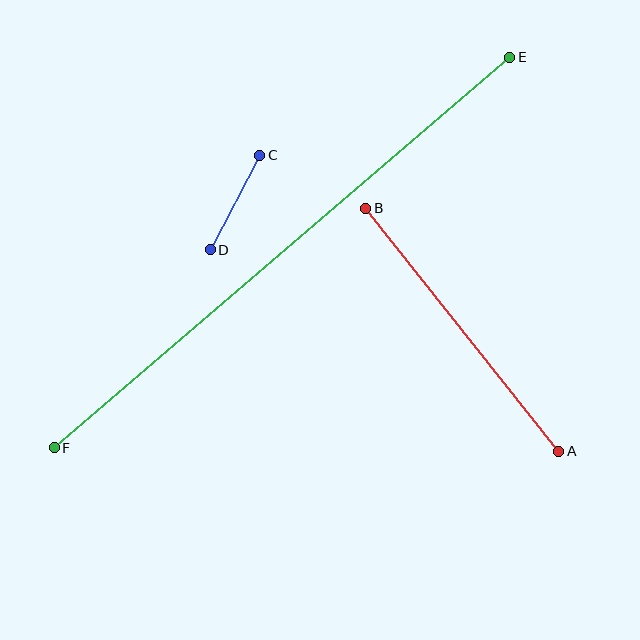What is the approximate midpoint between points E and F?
The midpoint is at approximately (282, 253) pixels.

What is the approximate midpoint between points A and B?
The midpoint is at approximately (462, 330) pixels.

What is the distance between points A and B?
The distance is approximately 310 pixels.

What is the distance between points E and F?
The distance is approximately 600 pixels.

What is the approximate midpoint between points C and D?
The midpoint is at approximately (235, 203) pixels.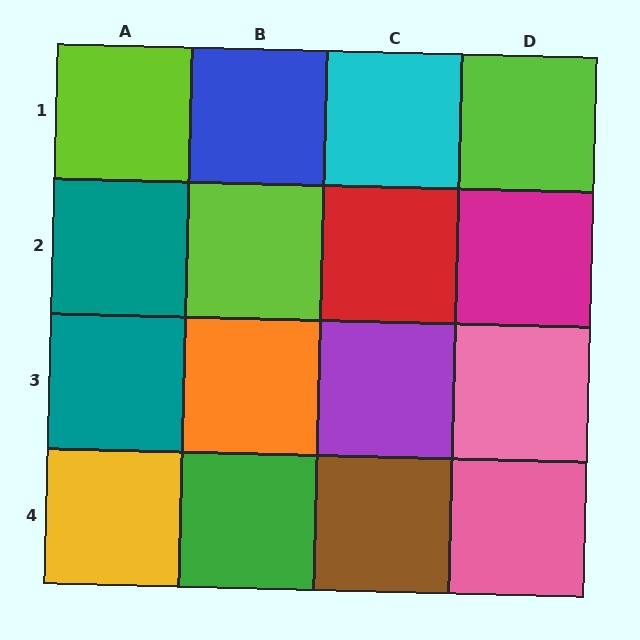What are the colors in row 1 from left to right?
Lime, blue, cyan, lime.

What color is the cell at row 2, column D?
Magenta.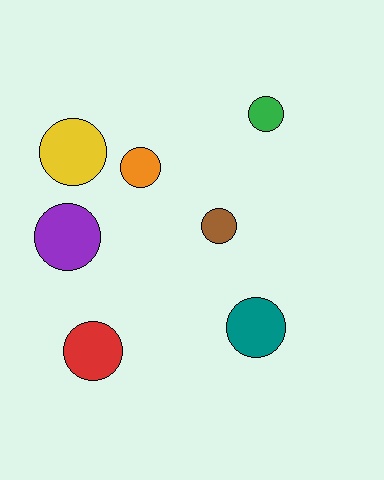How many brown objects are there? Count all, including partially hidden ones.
There is 1 brown object.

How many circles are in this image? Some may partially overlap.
There are 7 circles.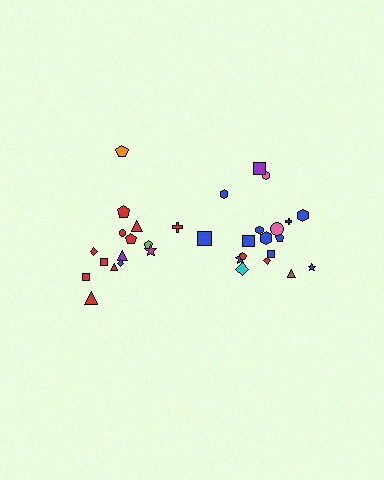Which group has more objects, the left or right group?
The right group.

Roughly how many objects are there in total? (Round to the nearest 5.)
Roughly 35 objects in total.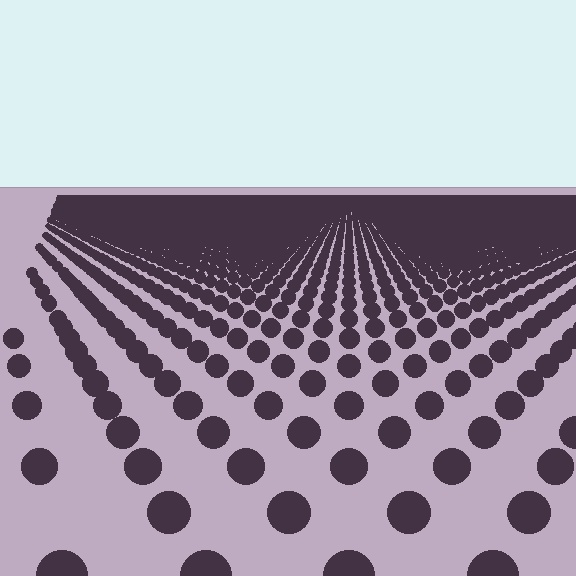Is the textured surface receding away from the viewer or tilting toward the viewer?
The surface is receding away from the viewer. Texture elements get smaller and denser toward the top.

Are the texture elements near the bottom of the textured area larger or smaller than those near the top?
Larger. Near the bottom, elements are closer to the viewer and appear at a bigger on-screen size.